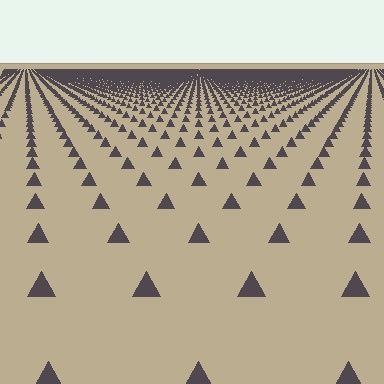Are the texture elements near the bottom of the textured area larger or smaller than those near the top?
Larger. Near the bottom, elements are closer to the viewer and appear at a bigger on-screen size.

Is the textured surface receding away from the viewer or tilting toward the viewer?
The surface is receding away from the viewer. Texture elements get smaller and denser toward the top.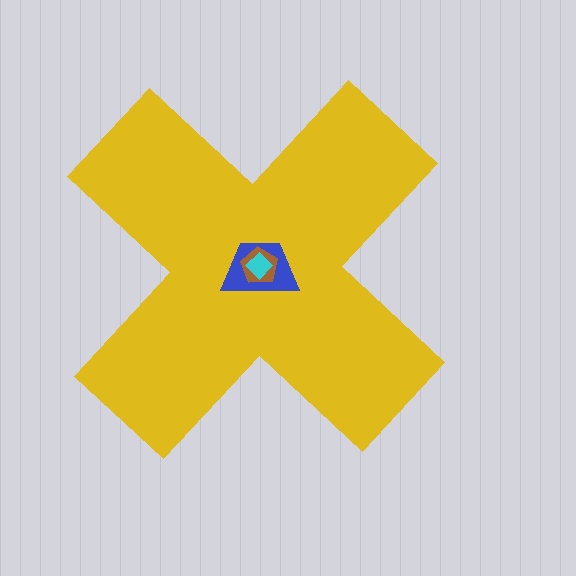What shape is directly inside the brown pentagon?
The cyan diamond.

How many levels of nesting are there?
4.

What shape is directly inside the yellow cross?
The blue trapezoid.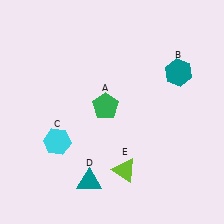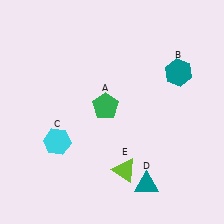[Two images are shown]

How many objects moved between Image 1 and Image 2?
1 object moved between the two images.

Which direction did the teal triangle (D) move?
The teal triangle (D) moved right.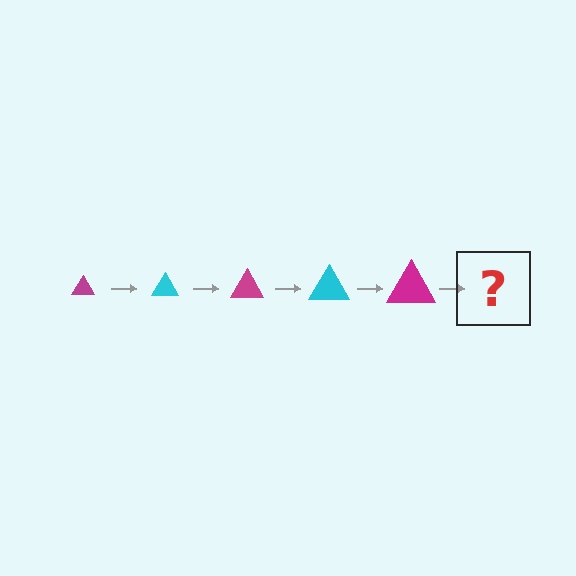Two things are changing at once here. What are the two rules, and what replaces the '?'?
The two rules are that the triangle grows larger each step and the color cycles through magenta and cyan. The '?' should be a cyan triangle, larger than the previous one.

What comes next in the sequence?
The next element should be a cyan triangle, larger than the previous one.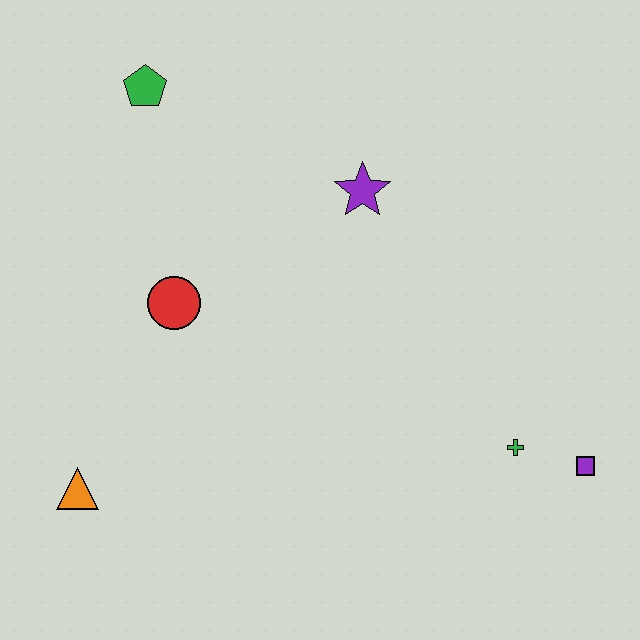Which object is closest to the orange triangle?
The red circle is closest to the orange triangle.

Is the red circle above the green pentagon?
No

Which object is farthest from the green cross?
The green pentagon is farthest from the green cross.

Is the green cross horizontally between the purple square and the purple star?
Yes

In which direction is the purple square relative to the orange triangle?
The purple square is to the right of the orange triangle.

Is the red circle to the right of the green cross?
No